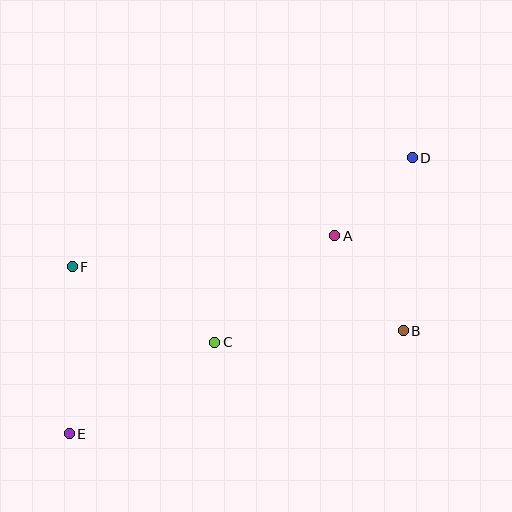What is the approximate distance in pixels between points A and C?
The distance between A and C is approximately 161 pixels.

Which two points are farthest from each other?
Points D and E are farthest from each other.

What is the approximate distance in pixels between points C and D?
The distance between C and D is approximately 271 pixels.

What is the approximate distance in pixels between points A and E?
The distance between A and E is approximately 331 pixels.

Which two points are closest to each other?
Points A and D are closest to each other.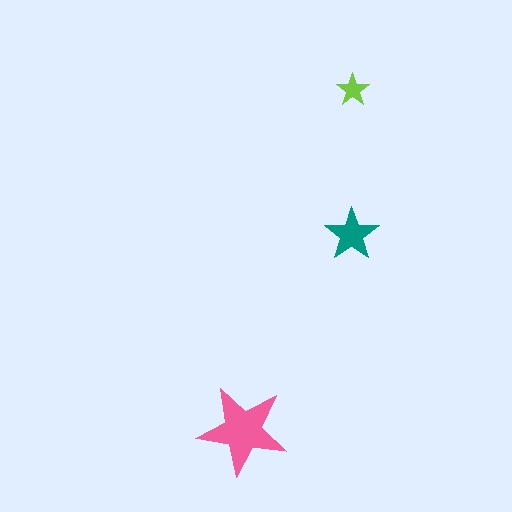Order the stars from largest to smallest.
the pink one, the teal one, the lime one.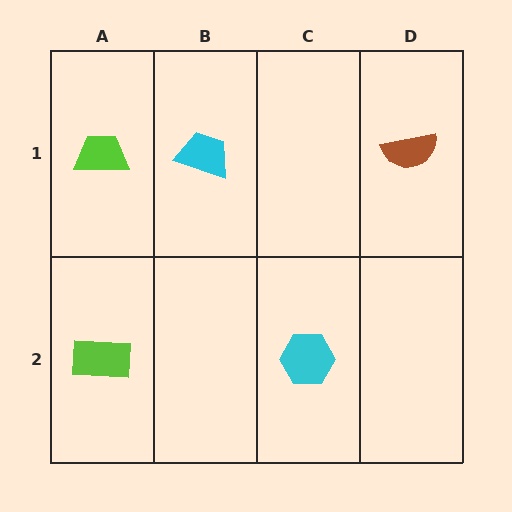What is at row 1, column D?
A brown semicircle.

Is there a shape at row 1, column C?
No, that cell is empty.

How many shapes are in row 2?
2 shapes.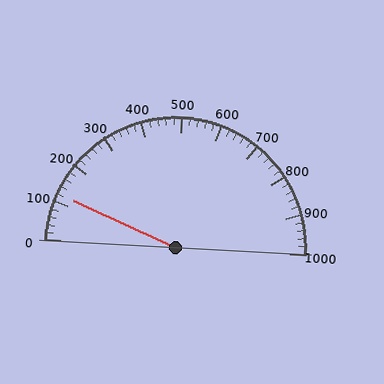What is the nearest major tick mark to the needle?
The nearest major tick mark is 100.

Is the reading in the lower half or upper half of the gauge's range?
The reading is in the lower half of the range (0 to 1000).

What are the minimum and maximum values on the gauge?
The gauge ranges from 0 to 1000.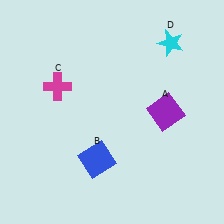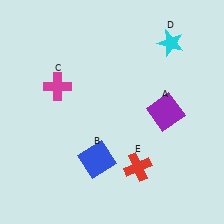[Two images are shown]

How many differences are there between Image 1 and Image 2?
There is 1 difference between the two images.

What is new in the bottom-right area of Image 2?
A red cross (E) was added in the bottom-right area of Image 2.